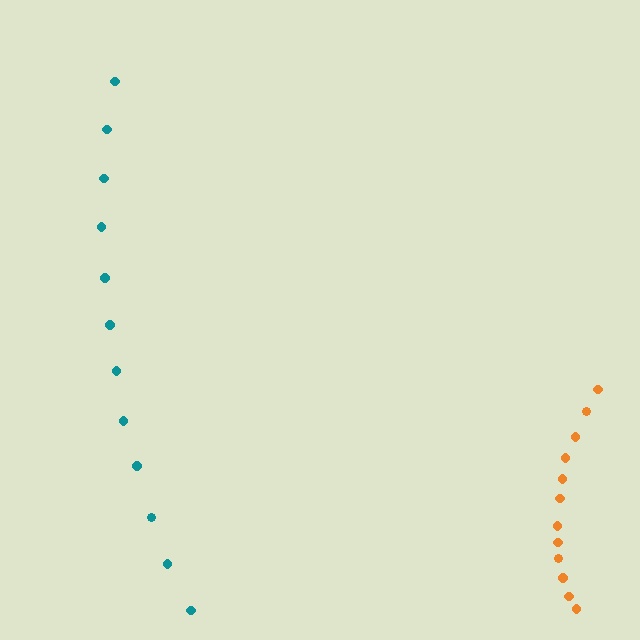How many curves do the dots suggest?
There are 2 distinct paths.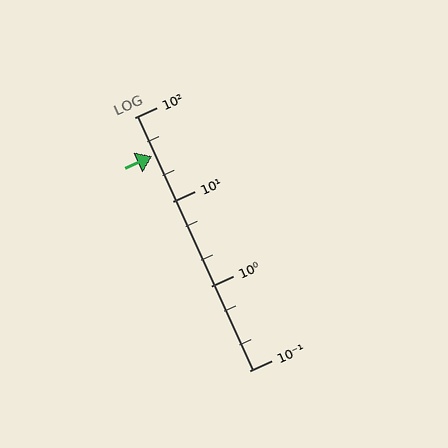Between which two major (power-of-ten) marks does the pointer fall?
The pointer is between 10 and 100.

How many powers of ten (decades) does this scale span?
The scale spans 3 decades, from 0.1 to 100.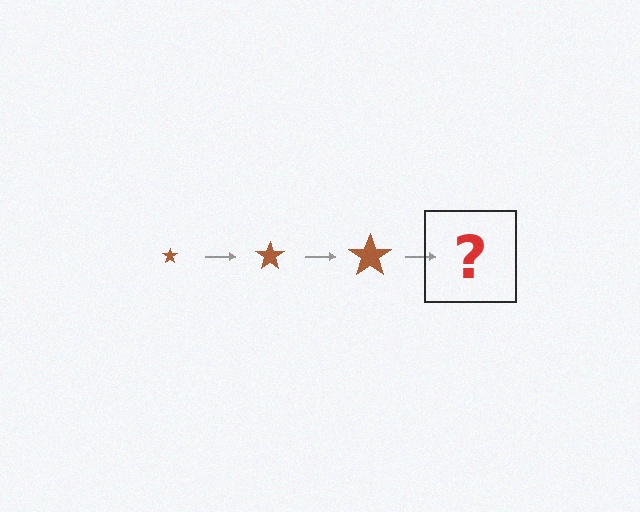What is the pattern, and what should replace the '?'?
The pattern is that the star gets progressively larger each step. The '?' should be a brown star, larger than the previous one.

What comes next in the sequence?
The next element should be a brown star, larger than the previous one.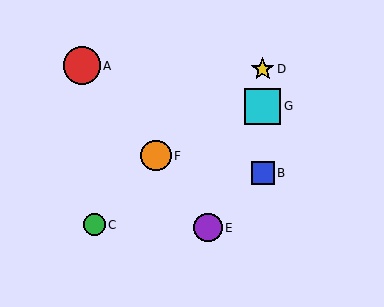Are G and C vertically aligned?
No, G is at x≈263 and C is at x≈94.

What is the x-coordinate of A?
Object A is at x≈82.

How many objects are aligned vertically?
3 objects (B, D, G) are aligned vertically.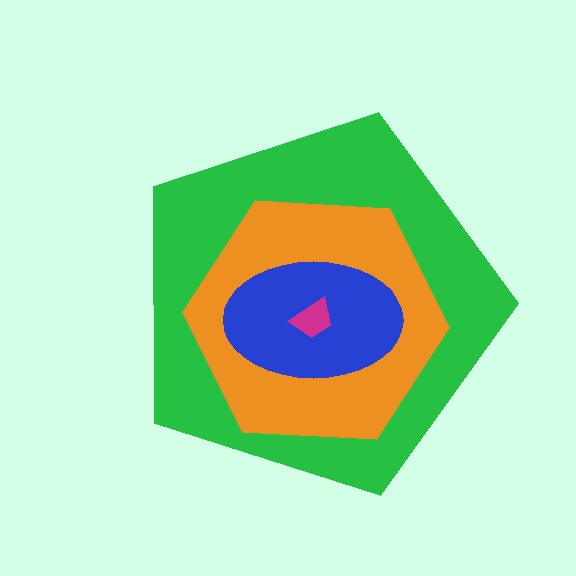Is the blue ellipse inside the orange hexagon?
Yes.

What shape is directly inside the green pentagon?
The orange hexagon.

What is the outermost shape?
The green pentagon.